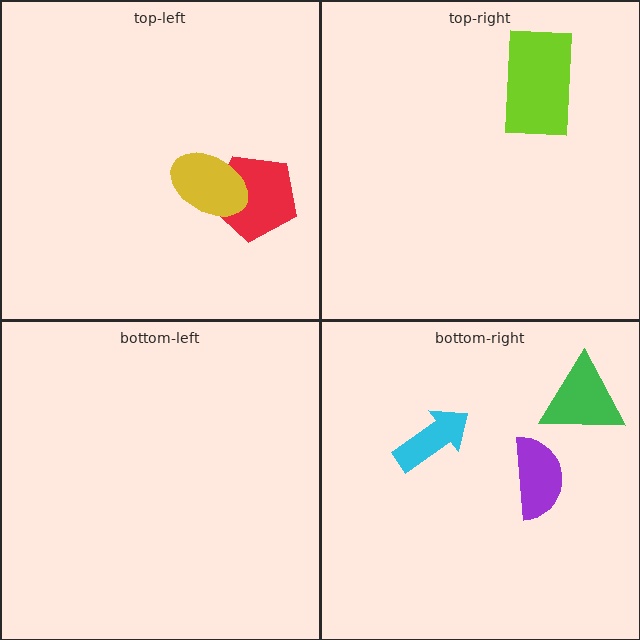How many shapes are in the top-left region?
2.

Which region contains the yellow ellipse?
The top-left region.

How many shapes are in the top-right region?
1.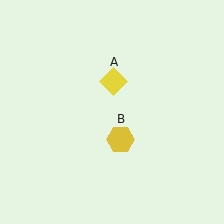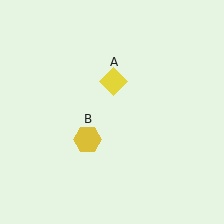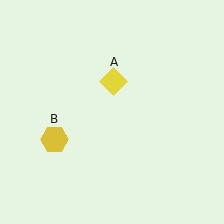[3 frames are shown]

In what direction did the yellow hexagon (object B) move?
The yellow hexagon (object B) moved left.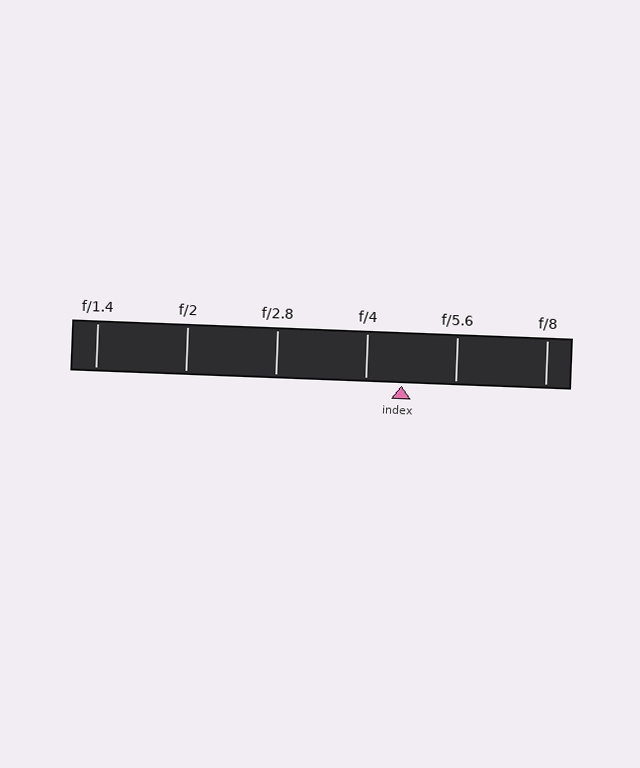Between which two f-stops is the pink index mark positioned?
The index mark is between f/4 and f/5.6.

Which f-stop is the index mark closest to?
The index mark is closest to f/4.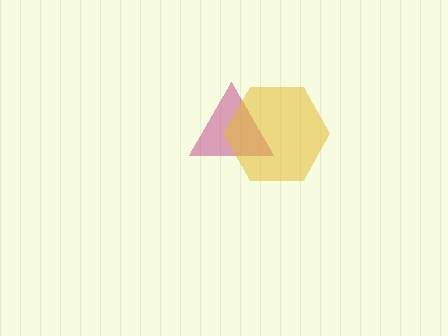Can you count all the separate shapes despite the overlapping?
Yes, there are 2 separate shapes.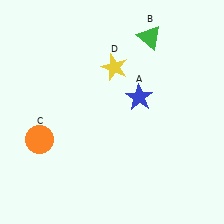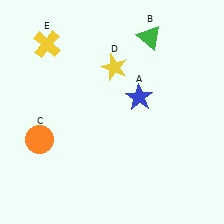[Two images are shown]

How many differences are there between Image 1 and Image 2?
There is 1 difference between the two images.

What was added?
A yellow cross (E) was added in Image 2.